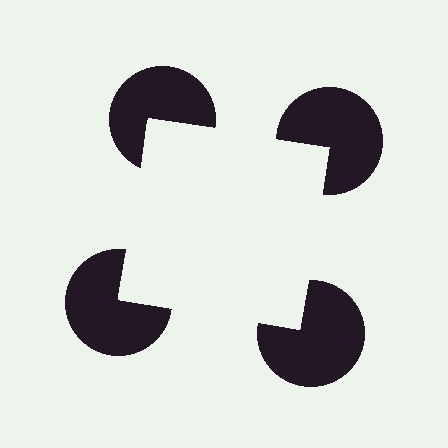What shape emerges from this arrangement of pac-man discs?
An illusory square — its edges are inferred from the aligned wedge cuts in the pac-man discs, not physically drawn.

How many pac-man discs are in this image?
There are 4 — one at each vertex of the illusory square.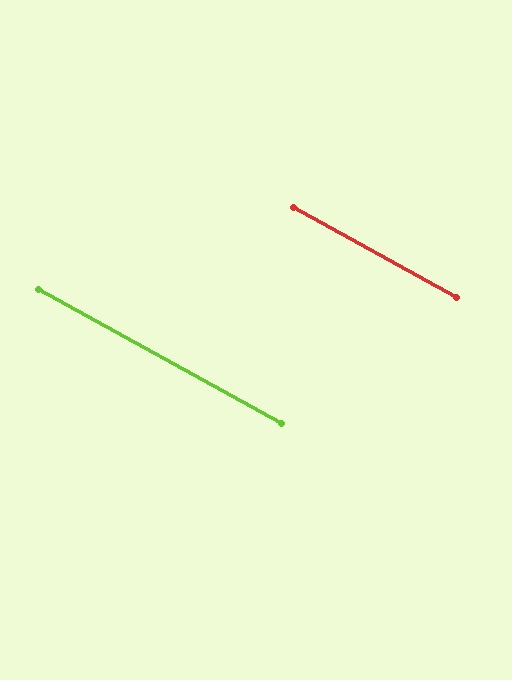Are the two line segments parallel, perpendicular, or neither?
Parallel — their directions differ by only 0.3°.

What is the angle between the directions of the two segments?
Approximately 0 degrees.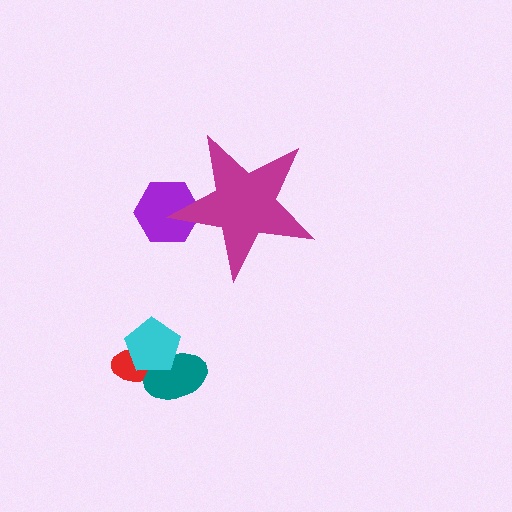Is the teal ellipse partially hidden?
No, the teal ellipse is fully visible.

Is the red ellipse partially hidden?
No, the red ellipse is fully visible.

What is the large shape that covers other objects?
A magenta star.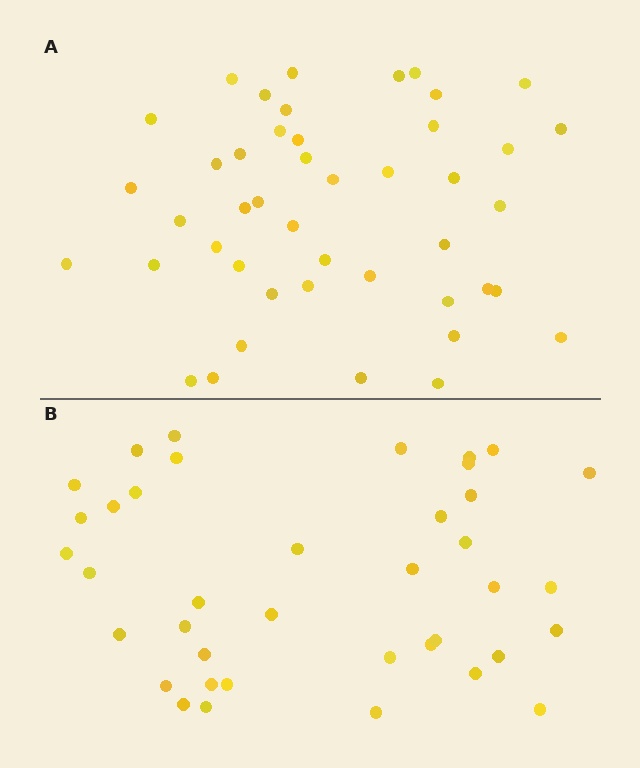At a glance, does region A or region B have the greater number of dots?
Region A (the top region) has more dots.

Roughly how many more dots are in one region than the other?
Region A has about 6 more dots than region B.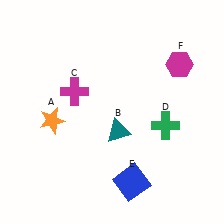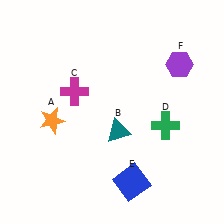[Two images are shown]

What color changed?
The hexagon (F) changed from magenta in Image 1 to purple in Image 2.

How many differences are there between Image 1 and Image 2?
There is 1 difference between the two images.